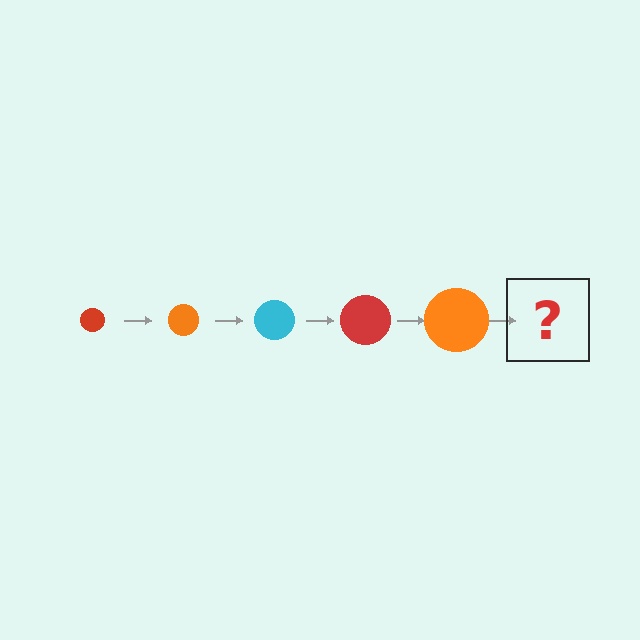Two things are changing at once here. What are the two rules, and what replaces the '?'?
The two rules are that the circle grows larger each step and the color cycles through red, orange, and cyan. The '?' should be a cyan circle, larger than the previous one.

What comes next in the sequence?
The next element should be a cyan circle, larger than the previous one.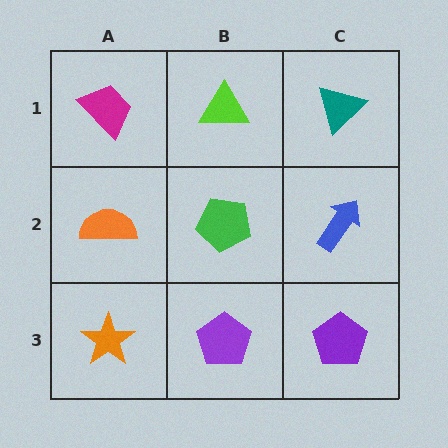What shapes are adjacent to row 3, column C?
A blue arrow (row 2, column C), a purple pentagon (row 3, column B).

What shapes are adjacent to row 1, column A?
An orange semicircle (row 2, column A), a lime triangle (row 1, column B).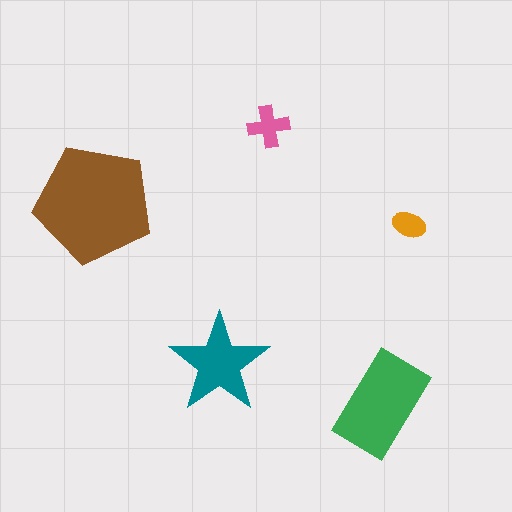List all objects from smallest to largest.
The orange ellipse, the pink cross, the teal star, the green rectangle, the brown pentagon.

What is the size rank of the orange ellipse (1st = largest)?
5th.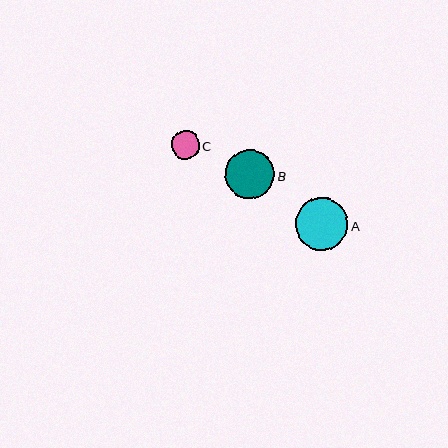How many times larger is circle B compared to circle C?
Circle B is approximately 1.8 times the size of circle C.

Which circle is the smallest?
Circle C is the smallest with a size of approximately 28 pixels.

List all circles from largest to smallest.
From largest to smallest: A, B, C.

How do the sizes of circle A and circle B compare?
Circle A and circle B are approximately the same size.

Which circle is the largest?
Circle A is the largest with a size of approximately 53 pixels.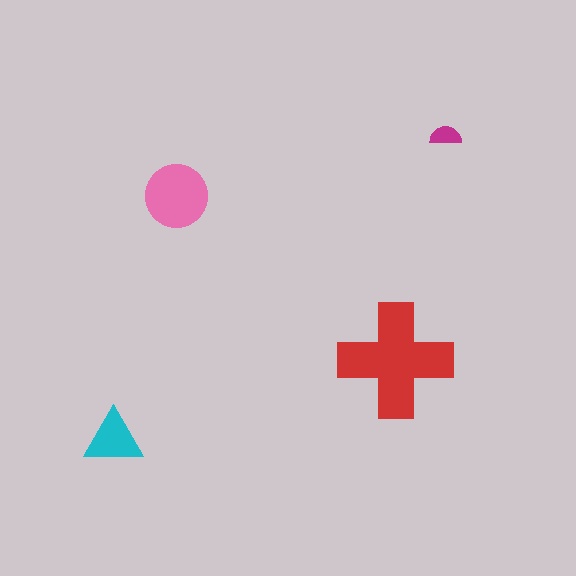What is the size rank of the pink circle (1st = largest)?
2nd.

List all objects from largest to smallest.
The red cross, the pink circle, the cyan triangle, the magenta semicircle.